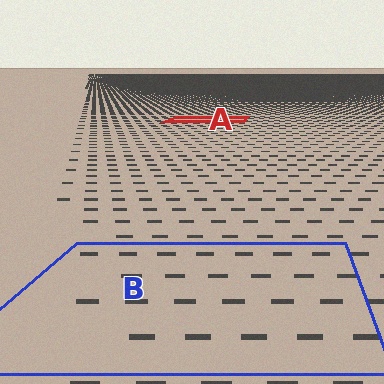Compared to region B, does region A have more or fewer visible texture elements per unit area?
Region A has more texture elements per unit area — they are packed more densely because it is farther away.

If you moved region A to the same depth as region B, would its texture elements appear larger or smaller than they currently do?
They would appear larger. At a closer depth, the same texture elements are projected at a bigger on-screen size.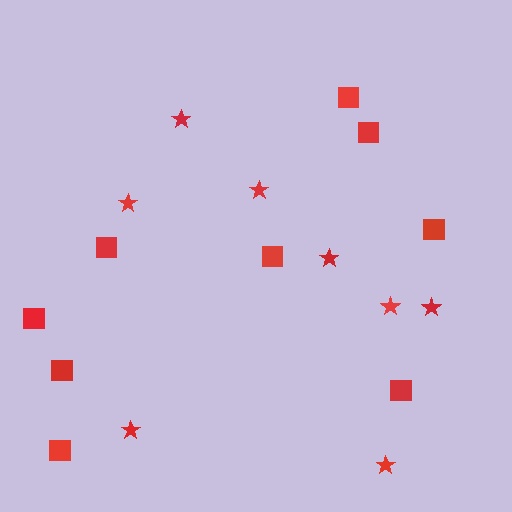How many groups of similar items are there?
There are 2 groups: one group of squares (9) and one group of stars (8).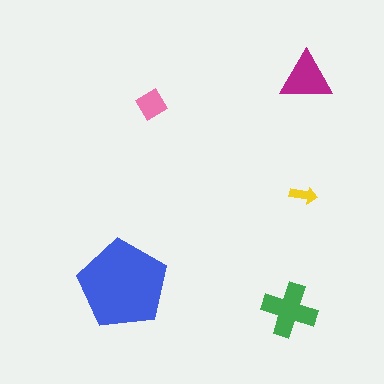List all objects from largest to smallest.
The blue pentagon, the green cross, the magenta triangle, the pink diamond, the yellow arrow.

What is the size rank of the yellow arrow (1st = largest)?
5th.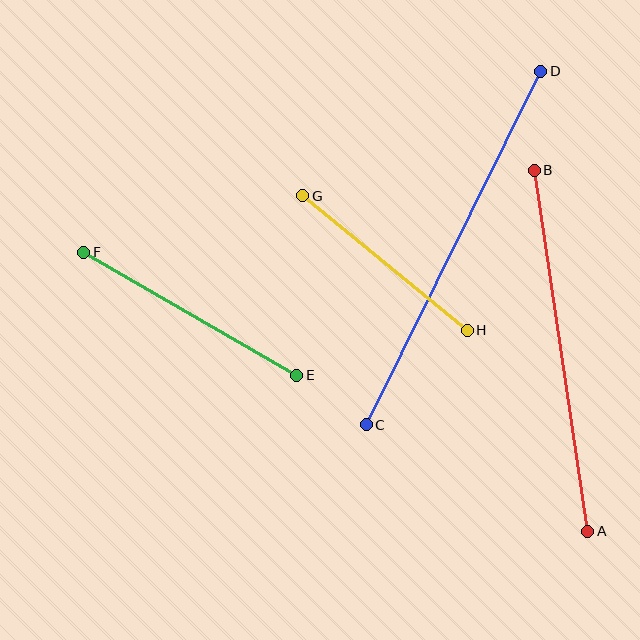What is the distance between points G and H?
The distance is approximately 213 pixels.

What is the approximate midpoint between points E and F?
The midpoint is at approximately (190, 314) pixels.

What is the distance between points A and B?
The distance is approximately 365 pixels.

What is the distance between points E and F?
The distance is approximately 246 pixels.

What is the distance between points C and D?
The distance is approximately 394 pixels.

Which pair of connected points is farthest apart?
Points C and D are farthest apart.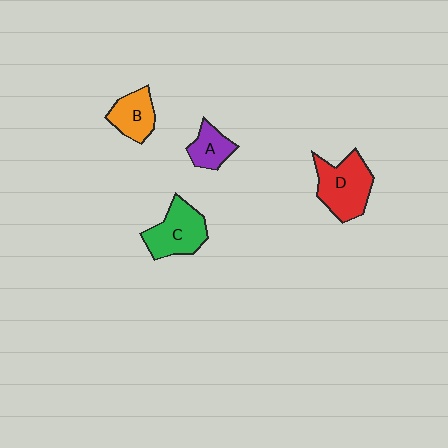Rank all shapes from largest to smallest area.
From largest to smallest: D (red), C (green), B (orange), A (purple).